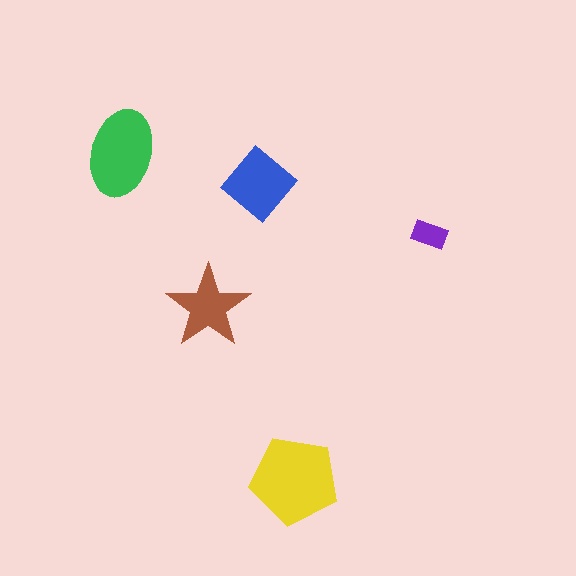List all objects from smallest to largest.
The purple rectangle, the brown star, the blue diamond, the green ellipse, the yellow pentagon.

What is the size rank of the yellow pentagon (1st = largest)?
1st.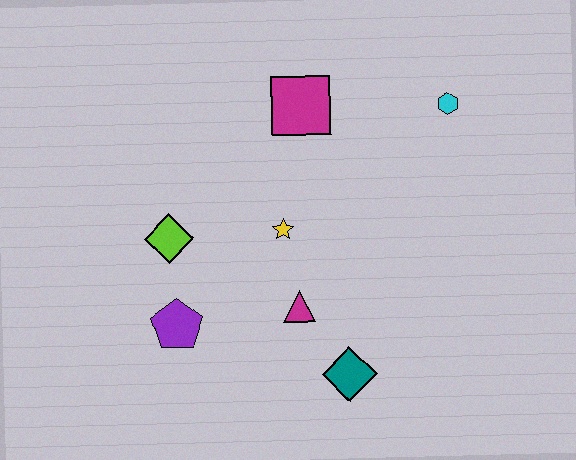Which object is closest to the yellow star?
The magenta triangle is closest to the yellow star.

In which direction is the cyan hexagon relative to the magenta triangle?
The cyan hexagon is above the magenta triangle.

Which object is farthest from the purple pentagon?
The cyan hexagon is farthest from the purple pentagon.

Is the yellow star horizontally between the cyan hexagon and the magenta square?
No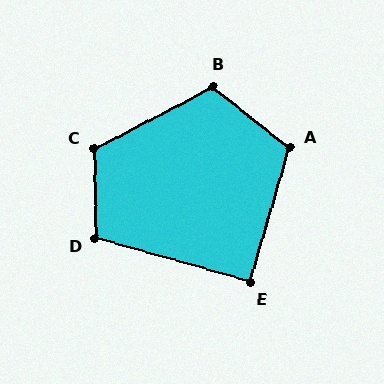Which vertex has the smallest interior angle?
E, at approximately 90 degrees.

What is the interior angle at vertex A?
Approximately 112 degrees (obtuse).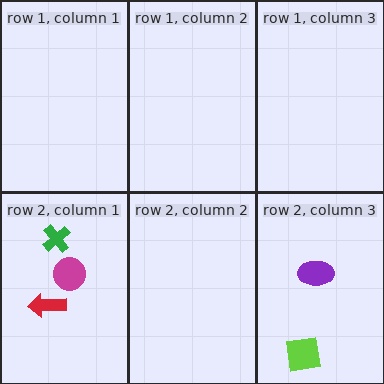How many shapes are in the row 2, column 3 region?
2.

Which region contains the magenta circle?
The row 2, column 1 region.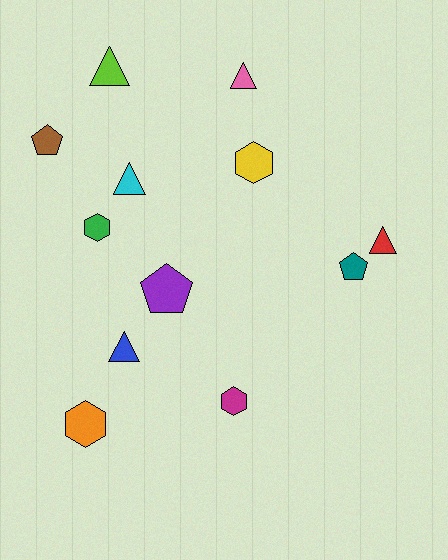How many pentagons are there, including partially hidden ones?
There are 3 pentagons.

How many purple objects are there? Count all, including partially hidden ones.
There is 1 purple object.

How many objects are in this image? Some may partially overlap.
There are 12 objects.